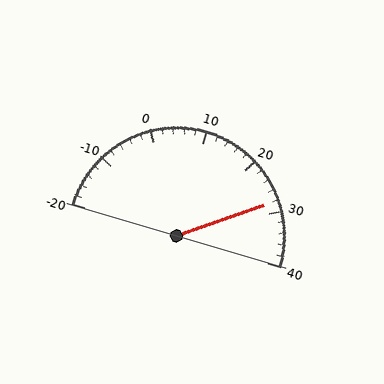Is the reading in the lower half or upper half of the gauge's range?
The reading is in the upper half of the range (-20 to 40).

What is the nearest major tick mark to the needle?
The nearest major tick mark is 30.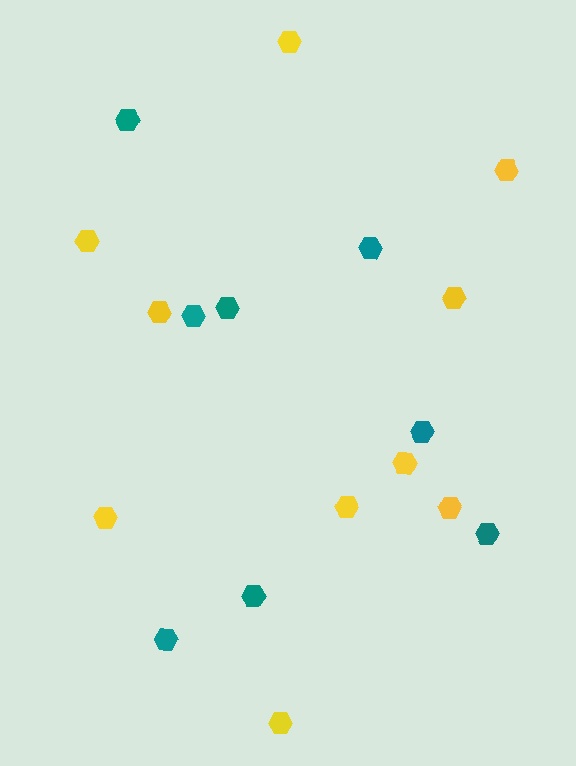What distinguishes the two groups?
There are 2 groups: one group of teal hexagons (8) and one group of yellow hexagons (10).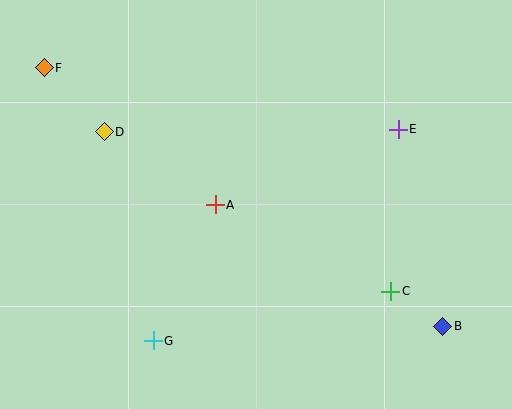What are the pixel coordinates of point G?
Point G is at (153, 341).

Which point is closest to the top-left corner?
Point F is closest to the top-left corner.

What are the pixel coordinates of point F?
Point F is at (44, 68).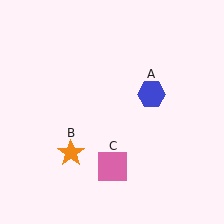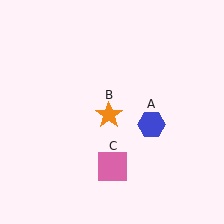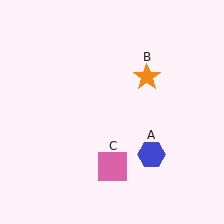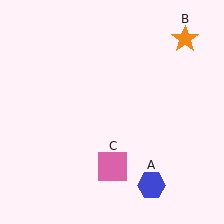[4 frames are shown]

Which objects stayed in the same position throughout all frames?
Pink square (object C) remained stationary.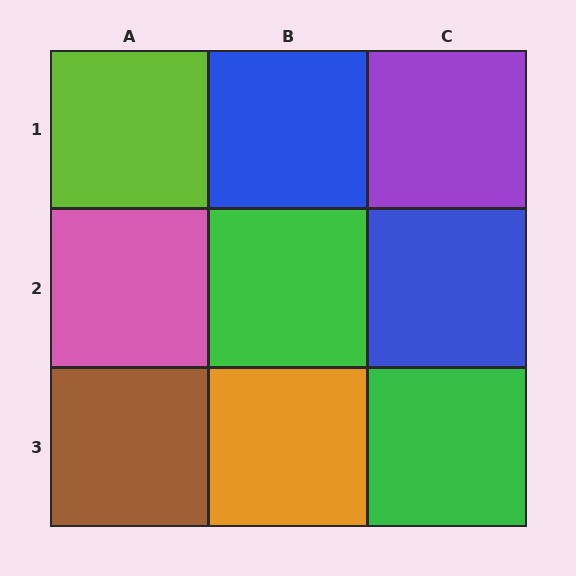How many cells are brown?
1 cell is brown.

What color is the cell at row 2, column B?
Green.